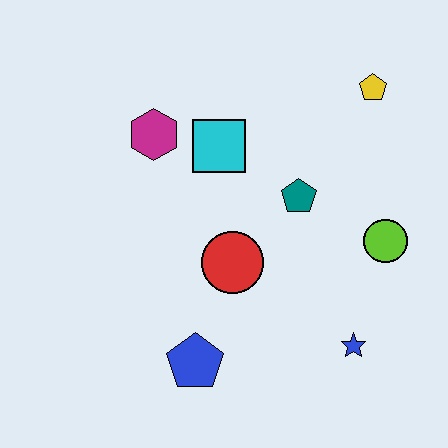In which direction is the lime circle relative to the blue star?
The lime circle is above the blue star.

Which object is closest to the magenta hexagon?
The cyan square is closest to the magenta hexagon.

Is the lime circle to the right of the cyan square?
Yes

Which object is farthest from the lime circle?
The magenta hexagon is farthest from the lime circle.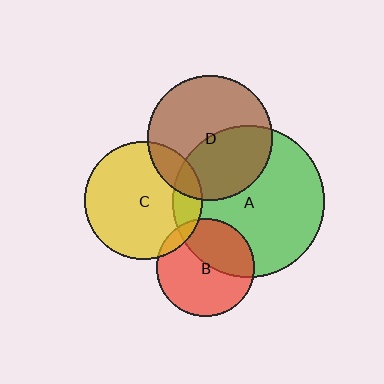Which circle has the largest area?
Circle A (green).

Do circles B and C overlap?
Yes.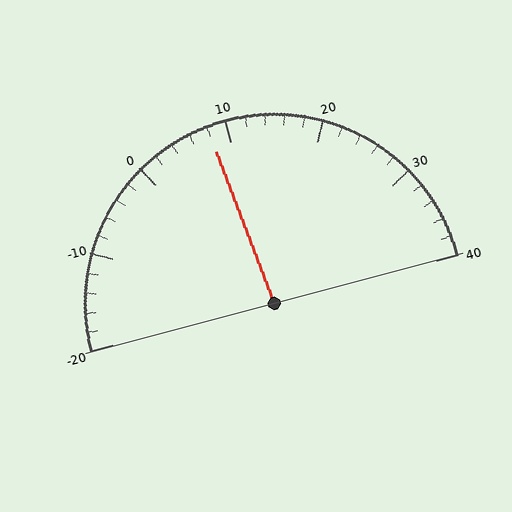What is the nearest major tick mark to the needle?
The nearest major tick mark is 10.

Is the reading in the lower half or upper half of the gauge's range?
The reading is in the lower half of the range (-20 to 40).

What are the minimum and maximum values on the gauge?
The gauge ranges from -20 to 40.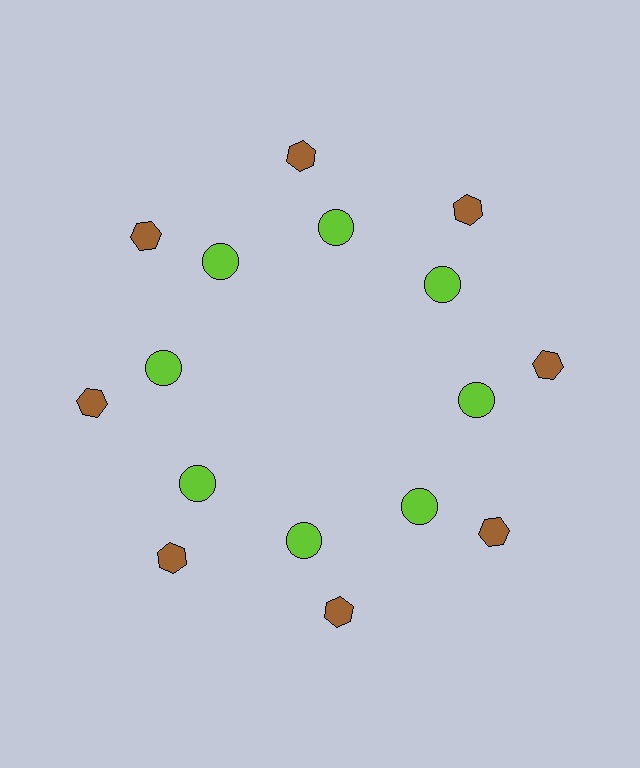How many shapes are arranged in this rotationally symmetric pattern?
There are 16 shapes, arranged in 8 groups of 2.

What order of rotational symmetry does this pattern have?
This pattern has 8-fold rotational symmetry.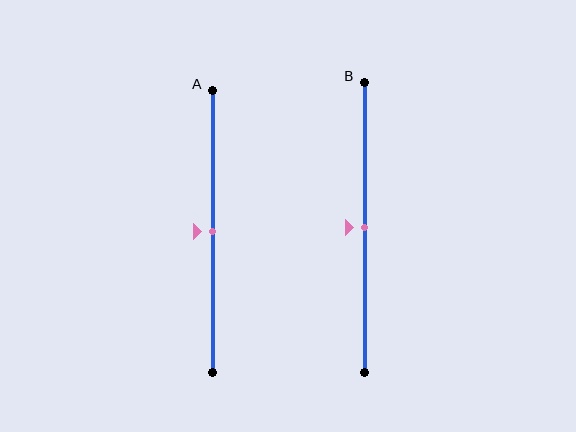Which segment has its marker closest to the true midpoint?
Segment A has its marker closest to the true midpoint.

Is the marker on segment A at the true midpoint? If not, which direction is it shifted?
Yes, the marker on segment A is at the true midpoint.